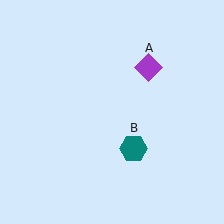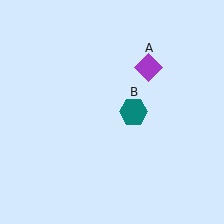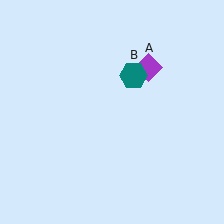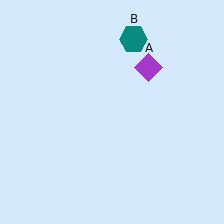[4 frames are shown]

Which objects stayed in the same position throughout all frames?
Purple diamond (object A) remained stationary.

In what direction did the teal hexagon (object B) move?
The teal hexagon (object B) moved up.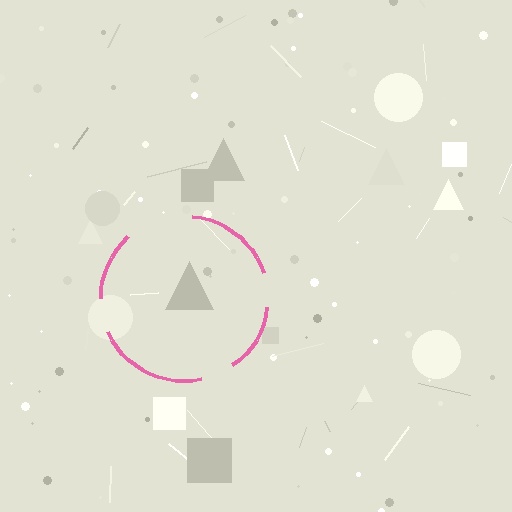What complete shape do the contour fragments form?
The contour fragments form a circle.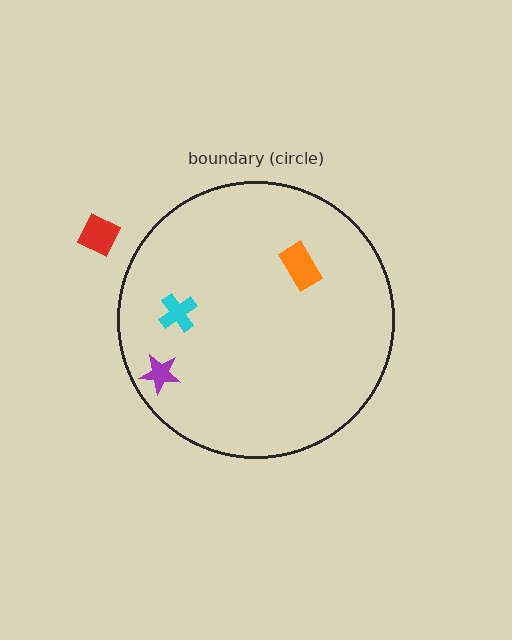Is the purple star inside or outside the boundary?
Inside.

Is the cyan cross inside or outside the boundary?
Inside.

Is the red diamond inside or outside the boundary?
Outside.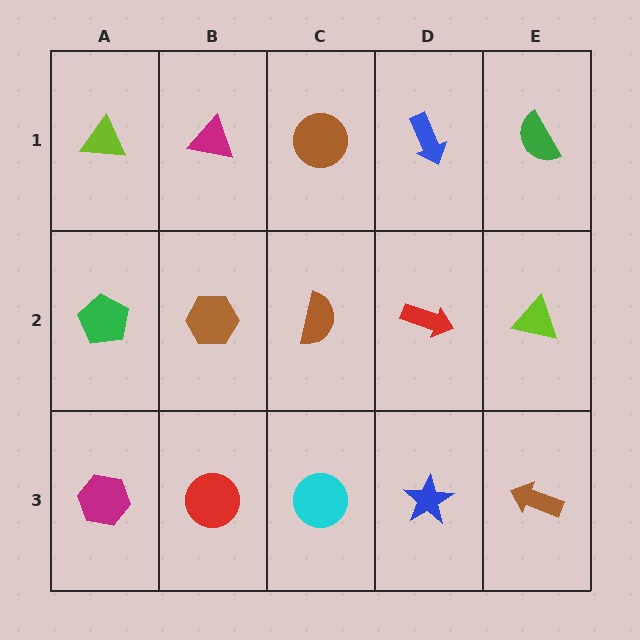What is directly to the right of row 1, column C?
A blue arrow.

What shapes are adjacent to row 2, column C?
A brown circle (row 1, column C), a cyan circle (row 3, column C), a brown hexagon (row 2, column B), a red arrow (row 2, column D).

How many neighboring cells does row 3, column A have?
2.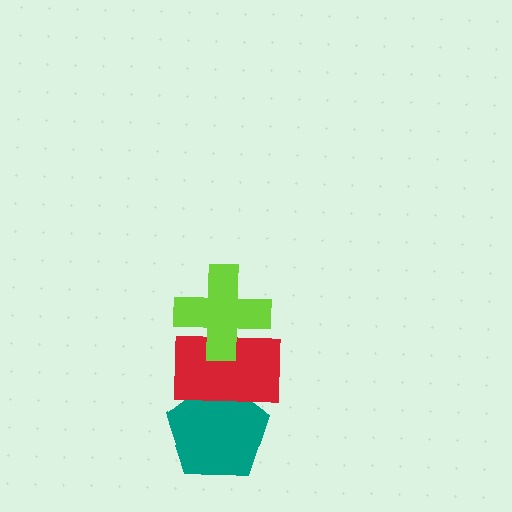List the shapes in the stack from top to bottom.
From top to bottom: the lime cross, the red rectangle, the teal pentagon.